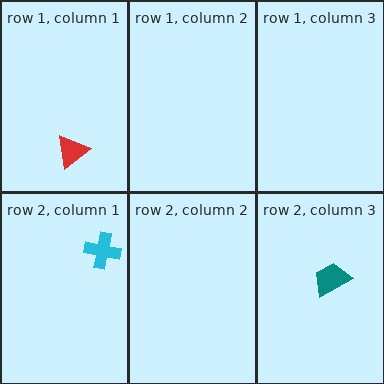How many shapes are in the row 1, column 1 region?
1.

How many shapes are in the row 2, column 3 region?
1.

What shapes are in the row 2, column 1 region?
The cyan cross.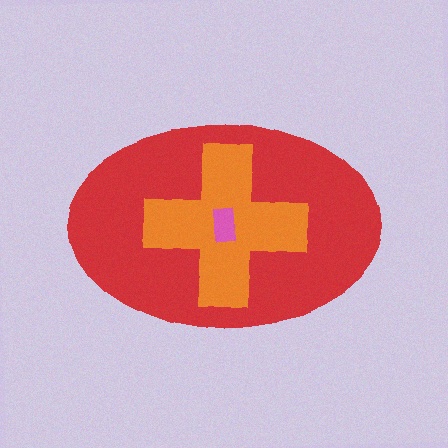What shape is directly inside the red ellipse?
The orange cross.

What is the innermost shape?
The pink rectangle.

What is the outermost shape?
The red ellipse.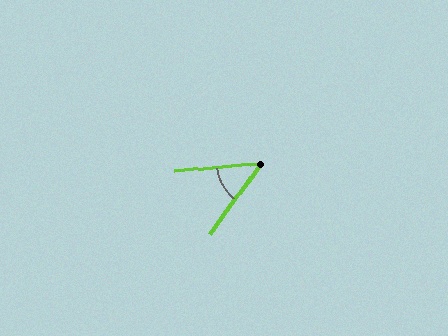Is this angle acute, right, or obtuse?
It is acute.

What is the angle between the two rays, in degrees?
Approximately 48 degrees.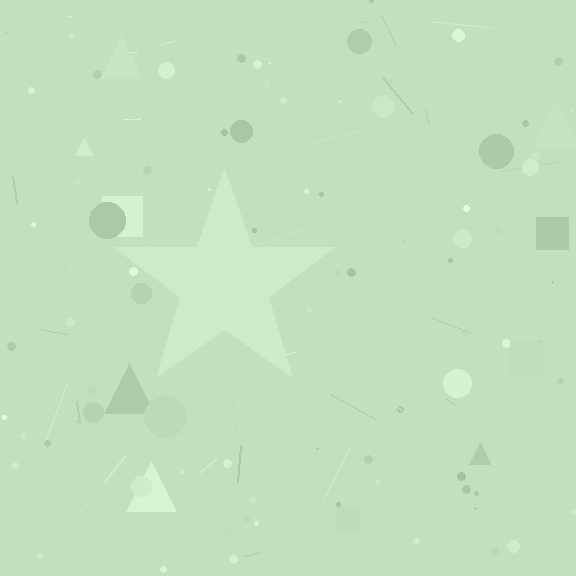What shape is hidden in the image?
A star is hidden in the image.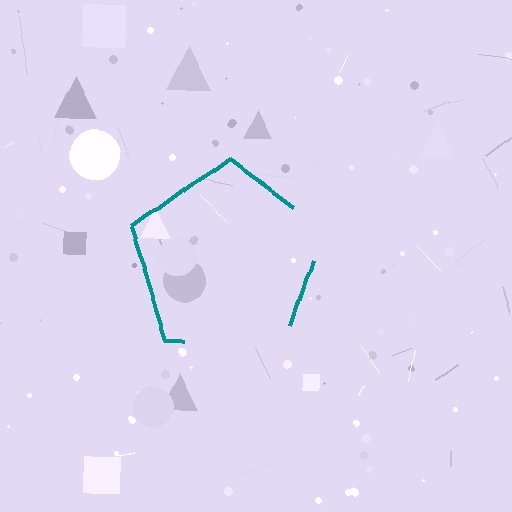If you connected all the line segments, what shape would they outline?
They would outline a pentagon.